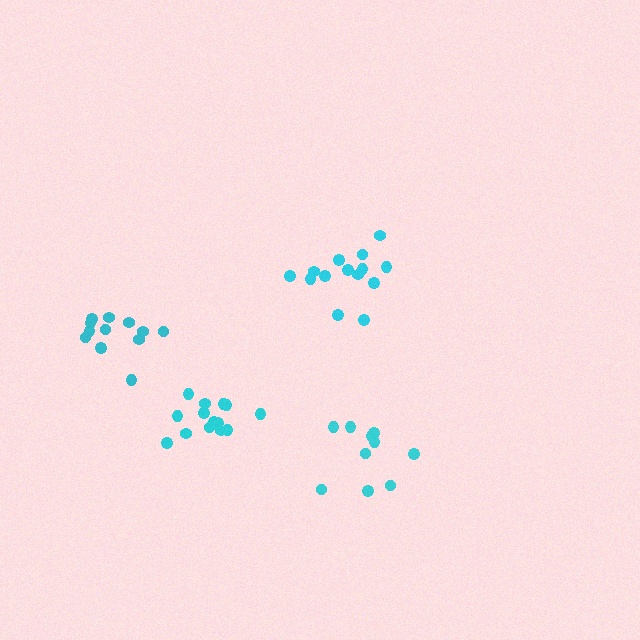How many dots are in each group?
Group 1: 14 dots, Group 2: 10 dots, Group 3: 14 dots, Group 4: 12 dots (50 total).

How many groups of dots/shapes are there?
There are 4 groups.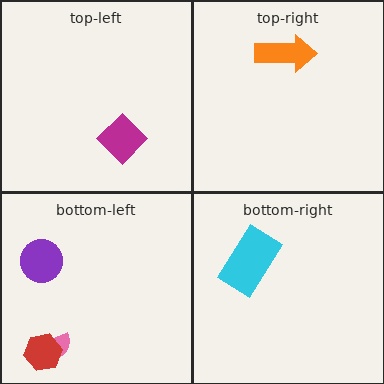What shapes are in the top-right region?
The orange arrow.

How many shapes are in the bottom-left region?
3.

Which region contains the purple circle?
The bottom-left region.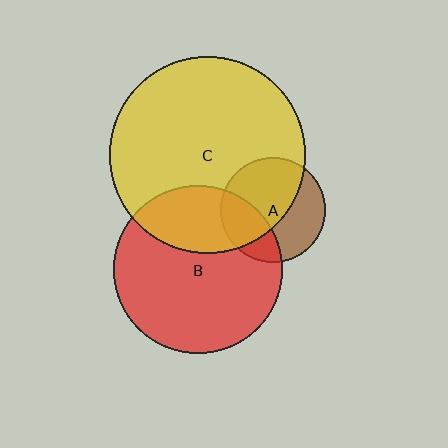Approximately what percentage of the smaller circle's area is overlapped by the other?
Approximately 60%.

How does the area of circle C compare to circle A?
Approximately 3.5 times.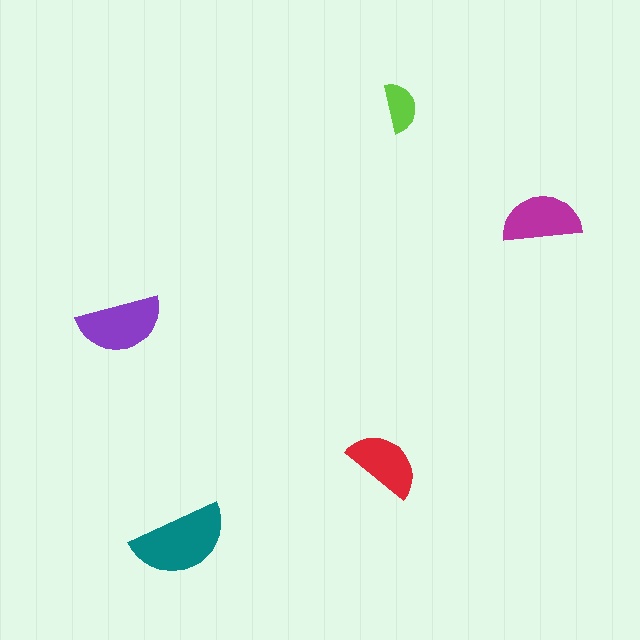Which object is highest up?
The lime semicircle is topmost.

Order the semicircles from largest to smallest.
the teal one, the purple one, the magenta one, the red one, the lime one.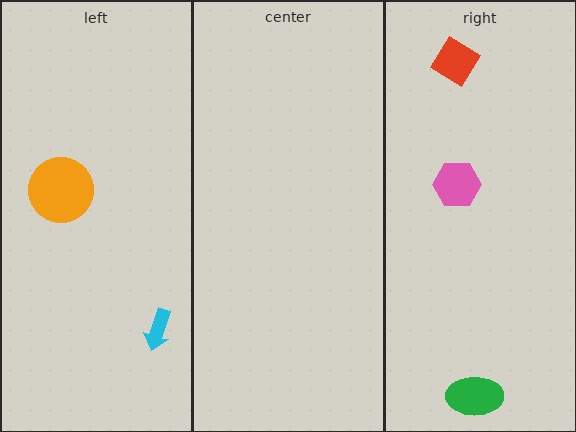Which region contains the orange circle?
The left region.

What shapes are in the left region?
The cyan arrow, the orange circle.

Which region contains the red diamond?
The right region.